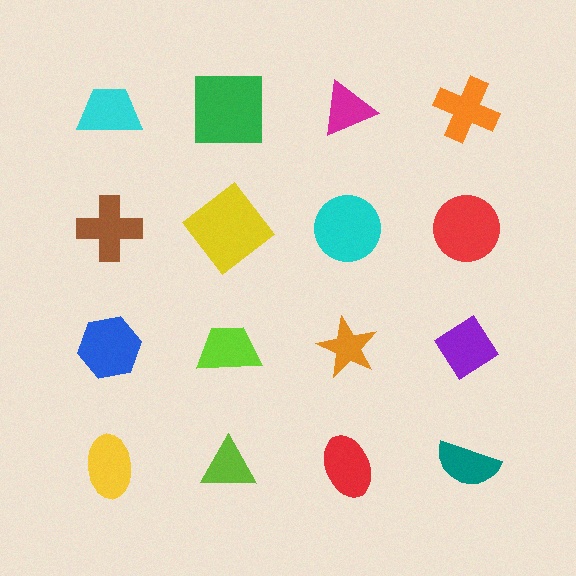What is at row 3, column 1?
A blue hexagon.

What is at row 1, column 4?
An orange cross.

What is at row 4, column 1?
A yellow ellipse.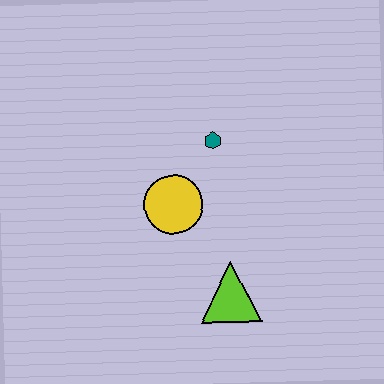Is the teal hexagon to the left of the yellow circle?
No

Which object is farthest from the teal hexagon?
The lime triangle is farthest from the teal hexagon.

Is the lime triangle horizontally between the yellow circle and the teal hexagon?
No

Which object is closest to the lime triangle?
The yellow circle is closest to the lime triangle.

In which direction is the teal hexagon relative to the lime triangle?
The teal hexagon is above the lime triangle.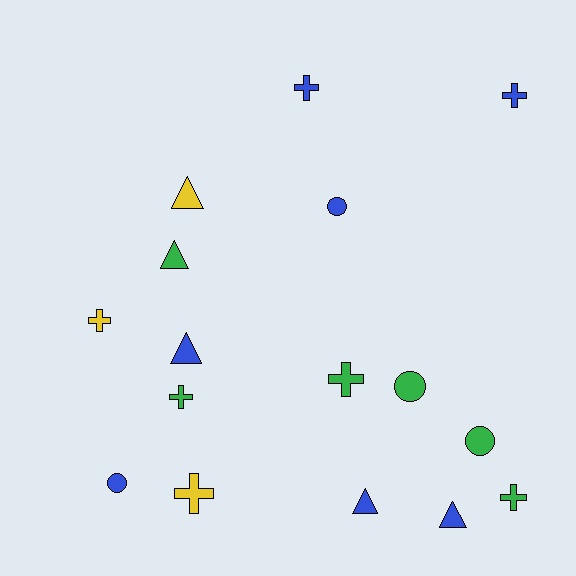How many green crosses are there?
There are 3 green crosses.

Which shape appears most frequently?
Cross, with 7 objects.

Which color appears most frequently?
Blue, with 7 objects.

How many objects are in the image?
There are 16 objects.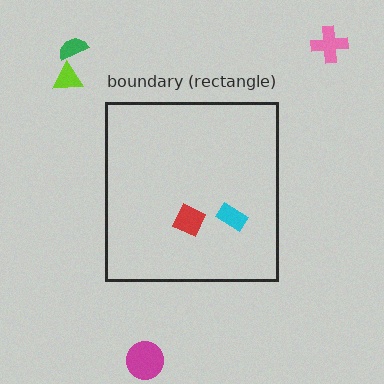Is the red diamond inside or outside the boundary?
Inside.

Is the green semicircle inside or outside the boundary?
Outside.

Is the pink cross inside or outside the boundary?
Outside.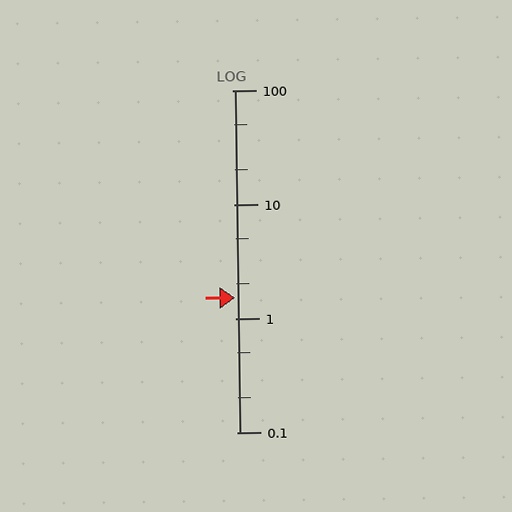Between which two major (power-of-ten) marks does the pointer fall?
The pointer is between 1 and 10.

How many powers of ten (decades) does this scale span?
The scale spans 3 decades, from 0.1 to 100.